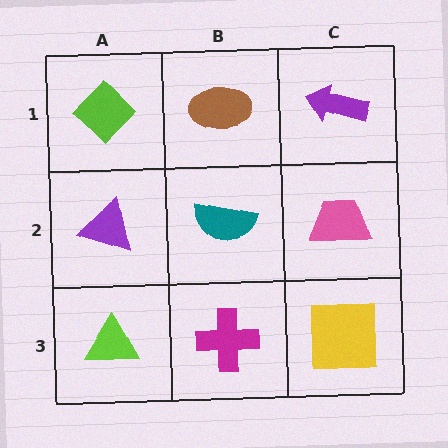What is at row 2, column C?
A pink trapezoid.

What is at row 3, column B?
A magenta cross.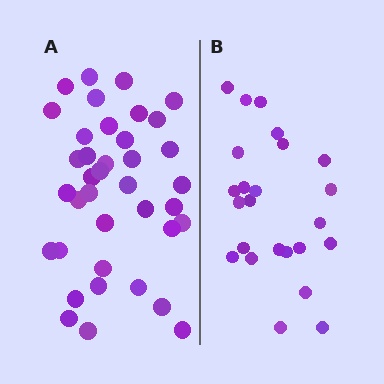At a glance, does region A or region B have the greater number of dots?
Region A (the left region) has more dots.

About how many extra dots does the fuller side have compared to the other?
Region A has approximately 15 more dots than region B.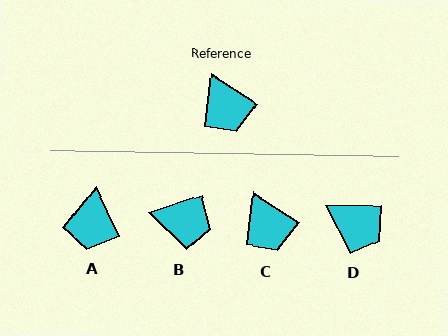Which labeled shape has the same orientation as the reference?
C.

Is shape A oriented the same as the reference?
No, it is off by about 31 degrees.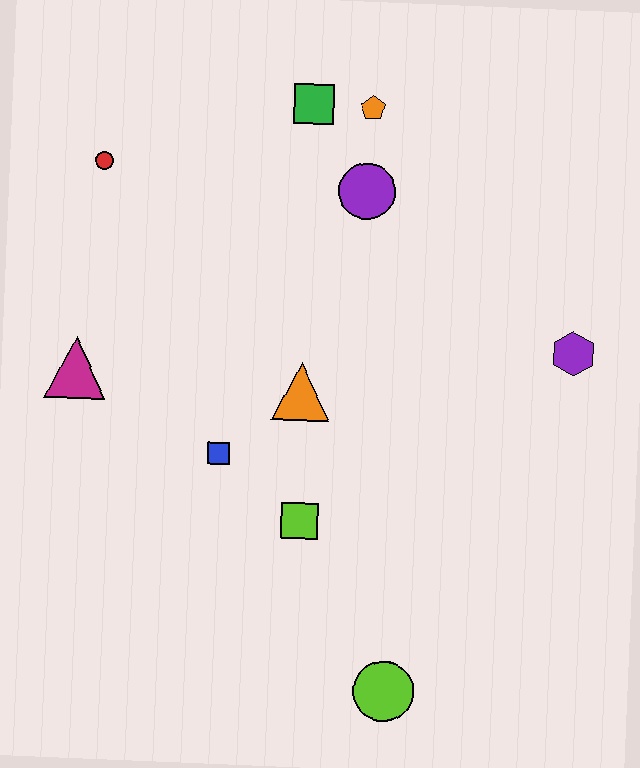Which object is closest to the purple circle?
The orange pentagon is closest to the purple circle.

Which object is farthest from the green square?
The lime circle is farthest from the green square.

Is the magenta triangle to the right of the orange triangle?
No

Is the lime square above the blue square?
No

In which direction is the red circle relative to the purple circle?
The red circle is to the left of the purple circle.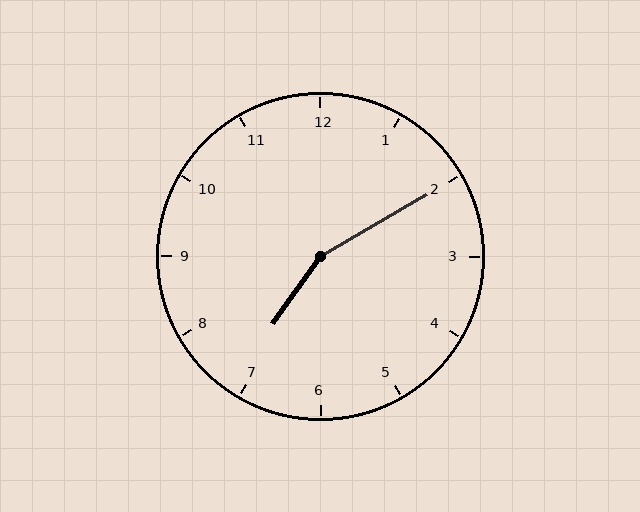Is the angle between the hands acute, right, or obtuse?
It is obtuse.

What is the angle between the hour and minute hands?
Approximately 155 degrees.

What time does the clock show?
7:10.